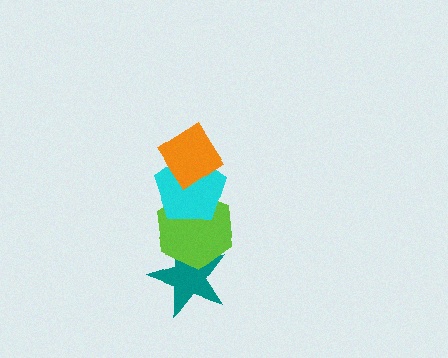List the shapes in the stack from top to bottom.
From top to bottom: the orange diamond, the cyan pentagon, the lime hexagon, the teal star.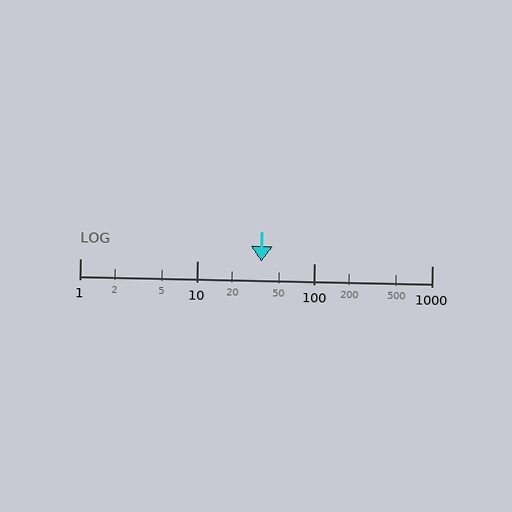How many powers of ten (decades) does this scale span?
The scale spans 3 decades, from 1 to 1000.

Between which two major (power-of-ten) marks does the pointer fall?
The pointer is between 10 and 100.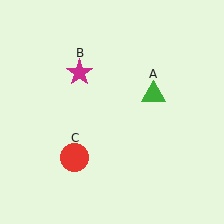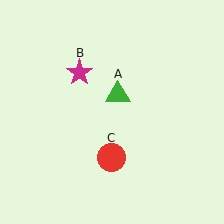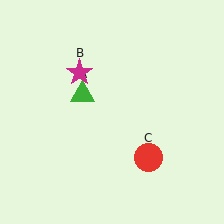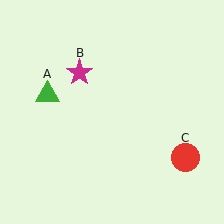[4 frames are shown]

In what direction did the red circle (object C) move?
The red circle (object C) moved right.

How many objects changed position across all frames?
2 objects changed position: green triangle (object A), red circle (object C).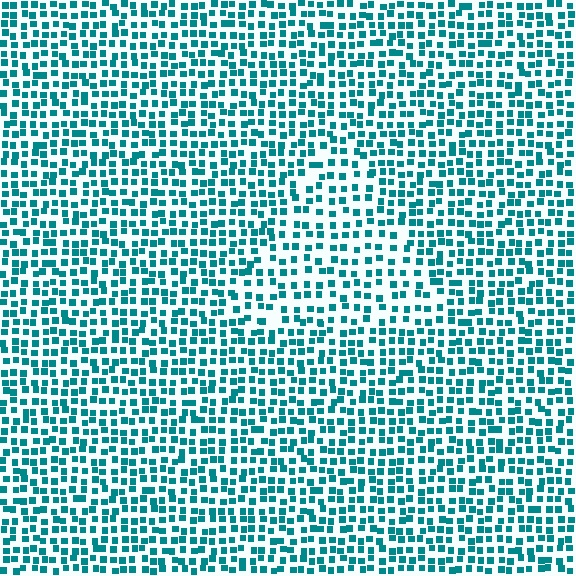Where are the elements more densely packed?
The elements are more densely packed outside the triangle boundary.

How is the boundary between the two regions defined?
The boundary is defined by a change in element density (approximately 1.5x ratio). All elements are the same color, size, and shape.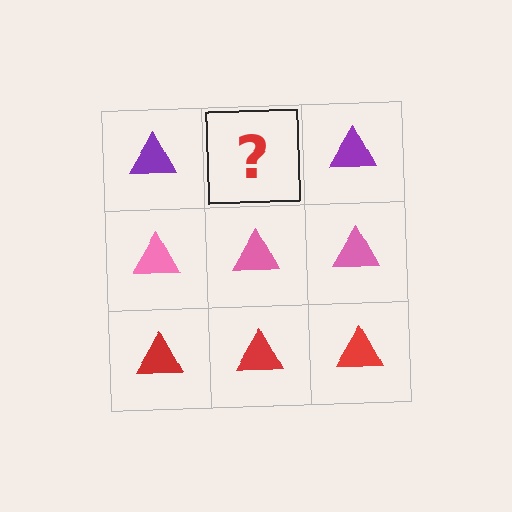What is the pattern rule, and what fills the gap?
The rule is that each row has a consistent color. The gap should be filled with a purple triangle.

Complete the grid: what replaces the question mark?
The question mark should be replaced with a purple triangle.